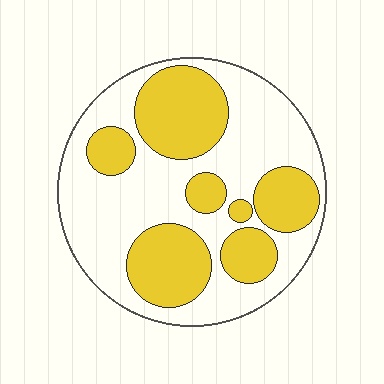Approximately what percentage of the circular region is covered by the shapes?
Approximately 40%.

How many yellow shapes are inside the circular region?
7.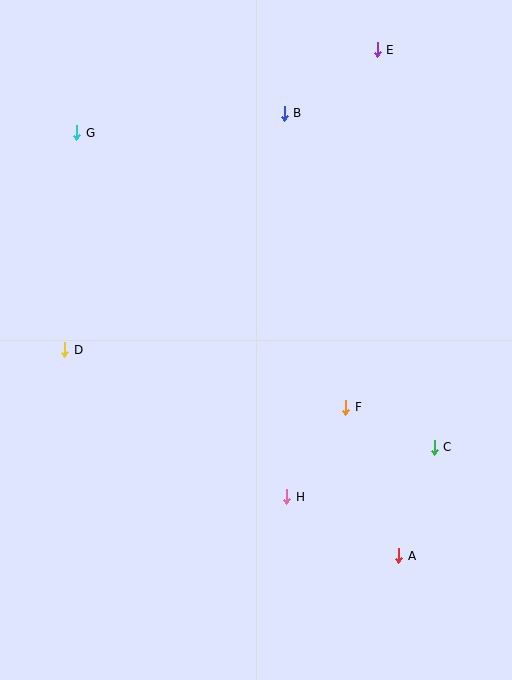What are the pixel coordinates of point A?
Point A is at (399, 556).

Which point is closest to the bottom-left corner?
Point D is closest to the bottom-left corner.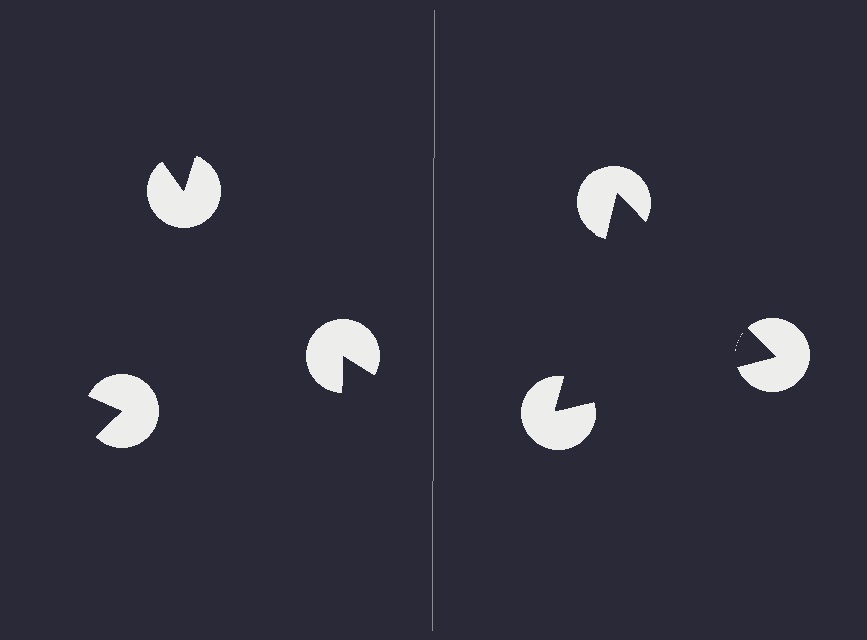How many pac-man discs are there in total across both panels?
6 — 3 on each side.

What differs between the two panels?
The pac-man discs are positioned identically on both sides; only the wedge orientations differ. On the right they align to a triangle; on the left they are misaligned.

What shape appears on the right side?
An illusory triangle.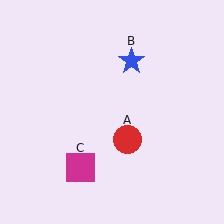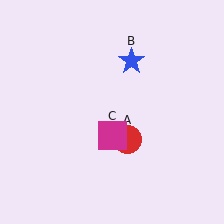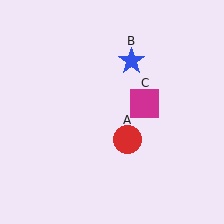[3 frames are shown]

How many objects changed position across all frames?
1 object changed position: magenta square (object C).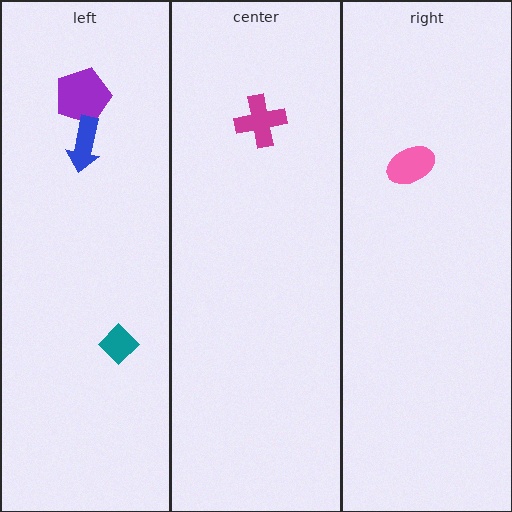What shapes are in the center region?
The magenta cross.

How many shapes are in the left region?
3.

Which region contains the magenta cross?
The center region.